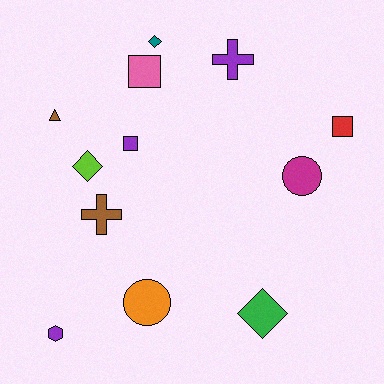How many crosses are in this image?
There are 2 crosses.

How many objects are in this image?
There are 12 objects.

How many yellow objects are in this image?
There are no yellow objects.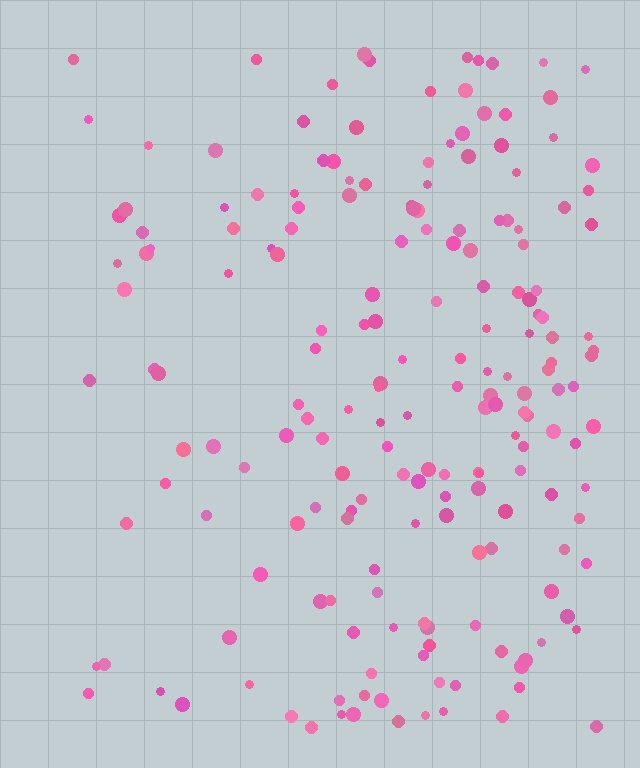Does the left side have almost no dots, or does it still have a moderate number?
Still a moderate number, just noticeably fewer than the right.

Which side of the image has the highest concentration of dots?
The right.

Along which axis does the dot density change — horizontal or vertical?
Horizontal.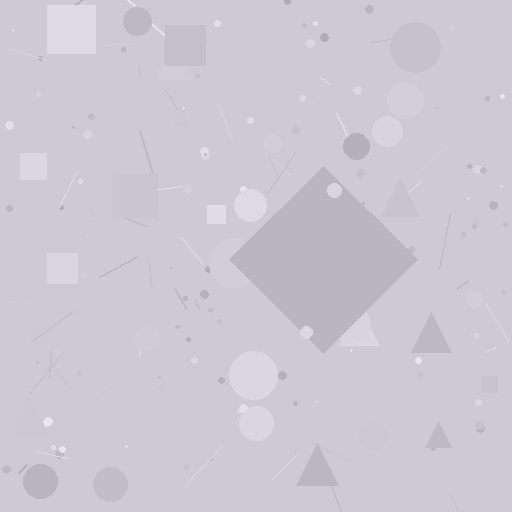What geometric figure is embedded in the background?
A diamond is embedded in the background.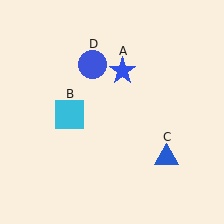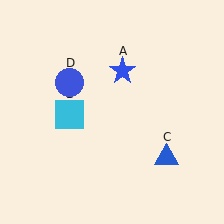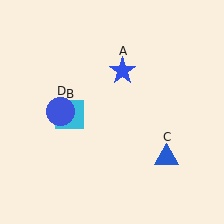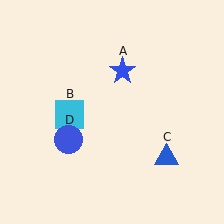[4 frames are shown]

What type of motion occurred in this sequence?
The blue circle (object D) rotated counterclockwise around the center of the scene.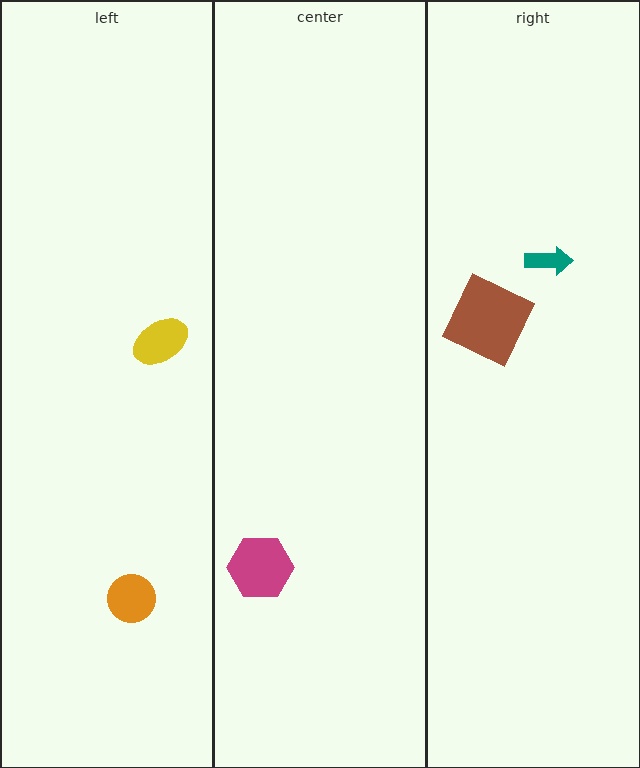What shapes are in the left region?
The yellow ellipse, the orange circle.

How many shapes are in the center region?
1.